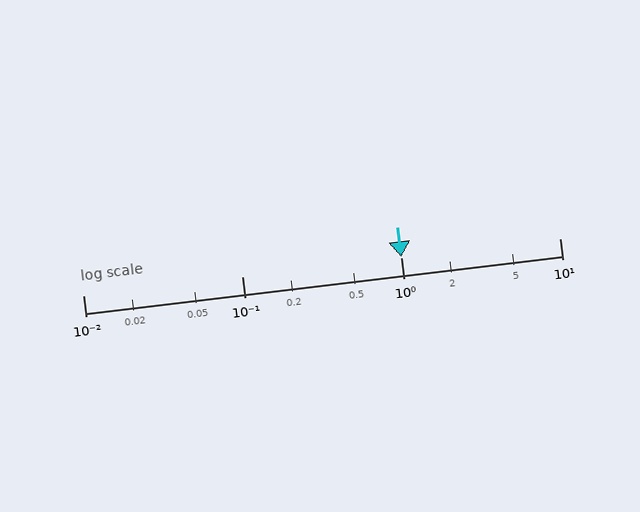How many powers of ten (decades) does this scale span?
The scale spans 3 decades, from 0.01 to 10.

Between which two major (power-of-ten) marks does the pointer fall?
The pointer is between 1 and 10.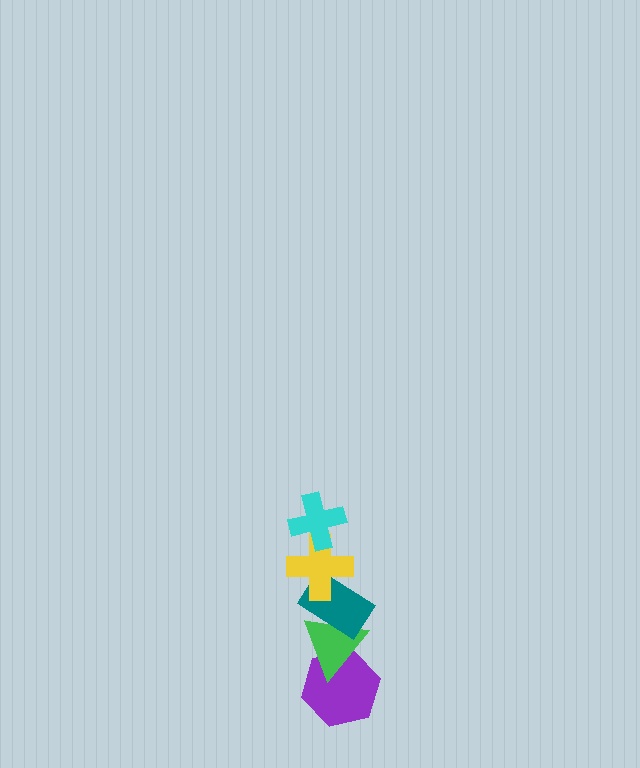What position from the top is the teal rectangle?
The teal rectangle is 3rd from the top.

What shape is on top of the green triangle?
The teal rectangle is on top of the green triangle.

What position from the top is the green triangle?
The green triangle is 4th from the top.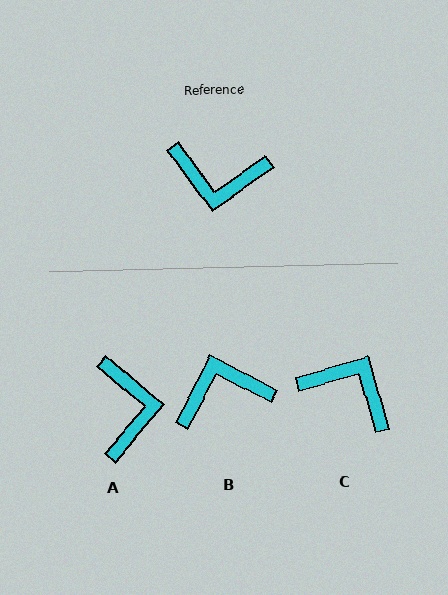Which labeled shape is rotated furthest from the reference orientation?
C, about 161 degrees away.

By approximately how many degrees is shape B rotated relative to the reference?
Approximately 153 degrees clockwise.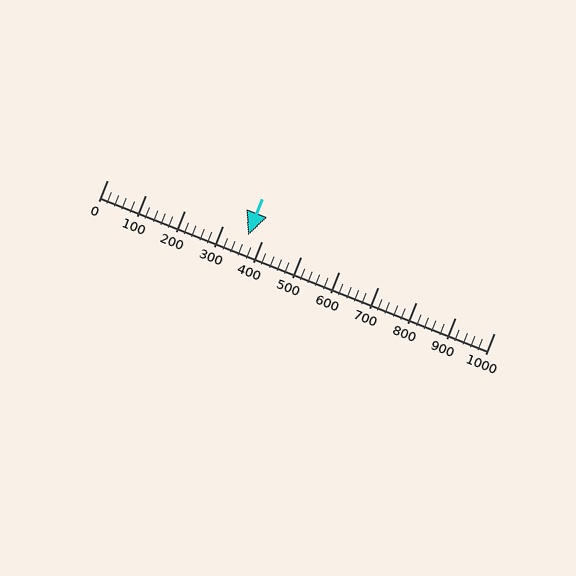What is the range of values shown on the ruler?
The ruler shows values from 0 to 1000.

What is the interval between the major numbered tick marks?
The major tick marks are spaced 100 units apart.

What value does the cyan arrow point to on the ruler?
The cyan arrow points to approximately 363.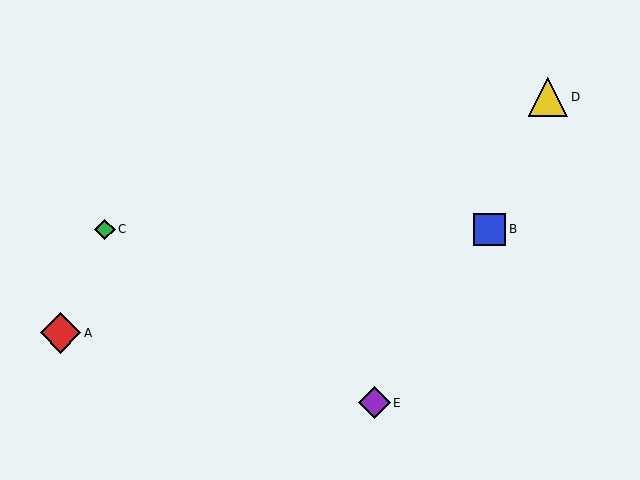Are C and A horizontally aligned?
No, C is at y≈229 and A is at y≈333.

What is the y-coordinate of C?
Object C is at y≈229.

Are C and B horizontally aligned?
Yes, both are at y≈229.